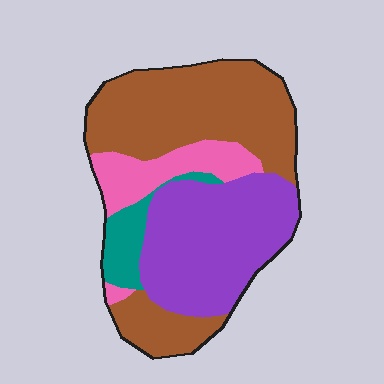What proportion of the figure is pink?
Pink takes up about one eighth (1/8) of the figure.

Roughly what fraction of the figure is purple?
Purple takes up about one third (1/3) of the figure.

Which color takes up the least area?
Teal, at roughly 5%.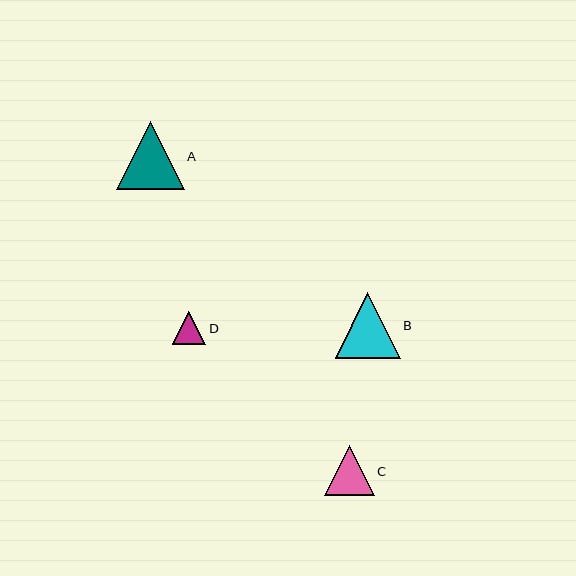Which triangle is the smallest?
Triangle D is the smallest with a size of approximately 34 pixels.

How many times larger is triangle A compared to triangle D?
Triangle A is approximately 2.0 times the size of triangle D.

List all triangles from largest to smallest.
From largest to smallest: A, B, C, D.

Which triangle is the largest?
Triangle A is the largest with a size of approximately 67 pixels.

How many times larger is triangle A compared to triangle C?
Triangle A is approximately 1.4 times the size of triangle C.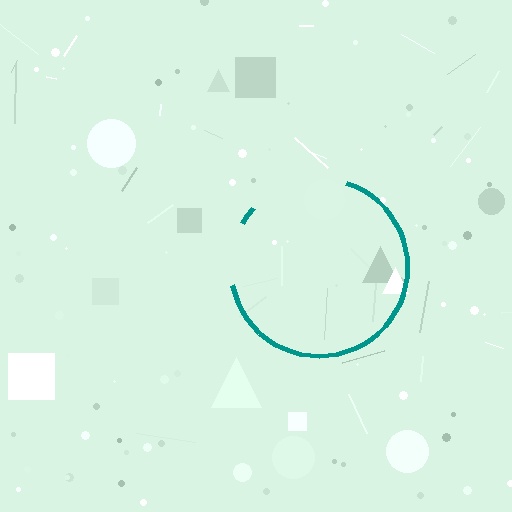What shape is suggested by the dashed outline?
The dashed outline suggests a circle.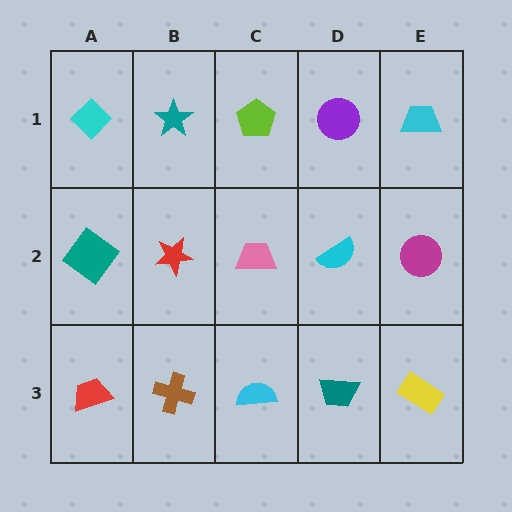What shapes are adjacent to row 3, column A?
A teal diamond (row 2, column A), a brown cross (row 3, column B).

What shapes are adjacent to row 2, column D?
A purple circle (row 1, column D), a teal trapezoid (row 3, column D), a pink trapezoid (row 2, column C), a magenta circle (row 2, column E).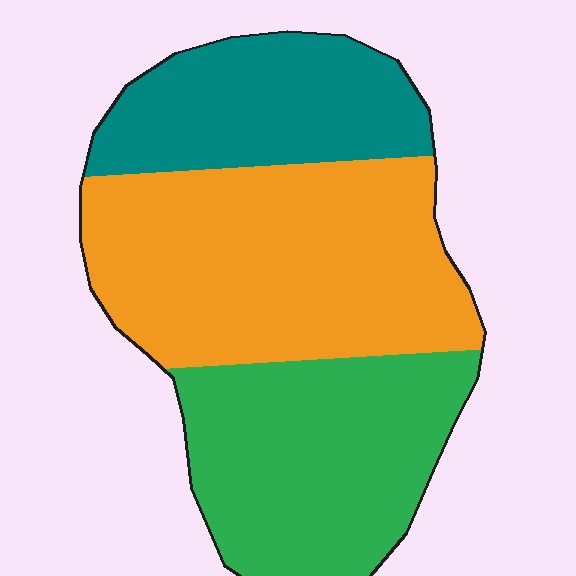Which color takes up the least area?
Teal, at roughly 25%.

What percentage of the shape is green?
Green takes up between a quarter and a half of the shape.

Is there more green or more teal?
Green.